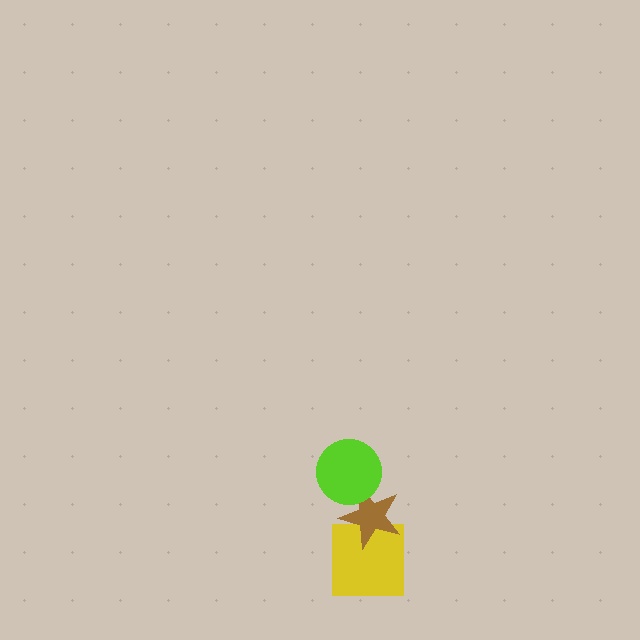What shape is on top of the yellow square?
The brown star is on top of the yellow square.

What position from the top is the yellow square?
The yellow square is 3rd from the top.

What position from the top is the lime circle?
The lime circle is 1st from the top.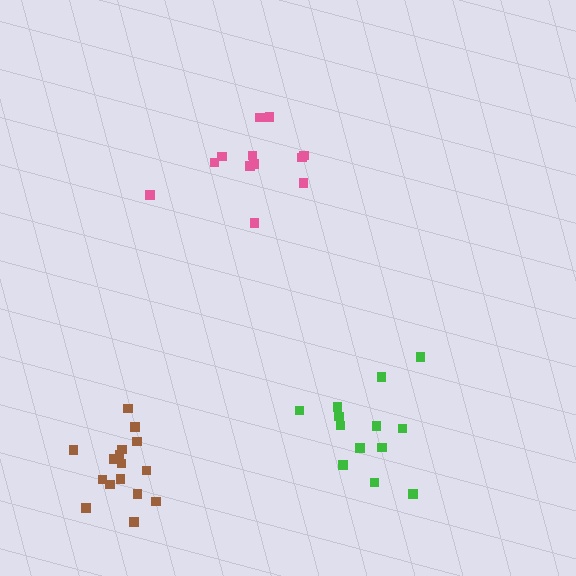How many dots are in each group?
Group 1: 16 dots, Group 2: 13 dots, Group 3: 12 dots (41 total).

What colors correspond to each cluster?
The clusters are colored: brown, green, pink.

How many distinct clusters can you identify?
There are 3 distinct clusters.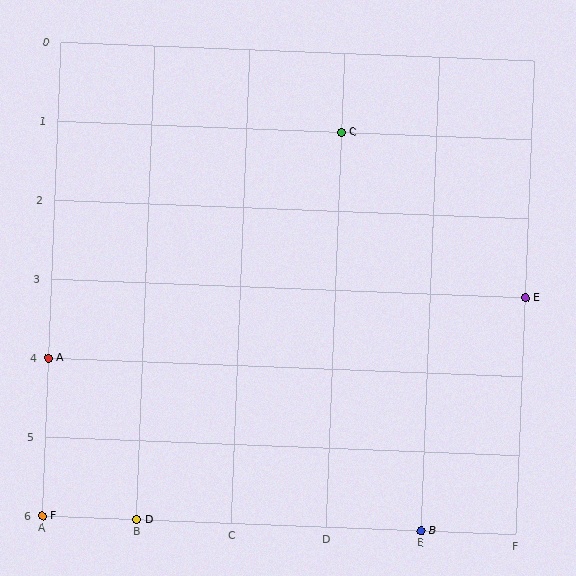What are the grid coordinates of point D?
Point D is at grid coordinates (B, 6).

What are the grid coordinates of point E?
Point E is at grid coordinates (F, 3).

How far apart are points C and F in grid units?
Points C and F are 3 columns and 5 rows apart (about 5.8 grid units diagonally).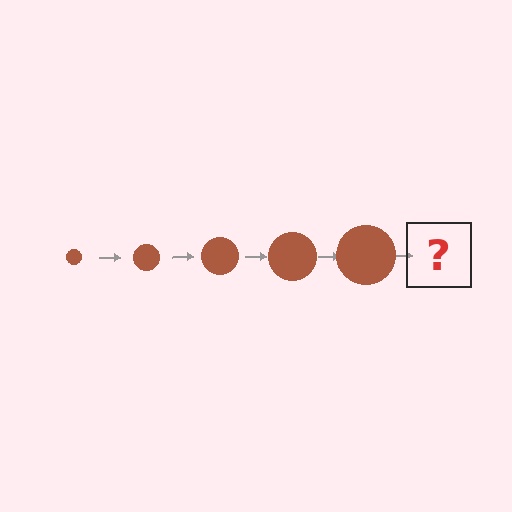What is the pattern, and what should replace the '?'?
The pattern is that the circle gets progressively larger each step. The '?' should be a brown circle, larger than the previous one.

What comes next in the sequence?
The next element should be a brown circle, larger than the previous one.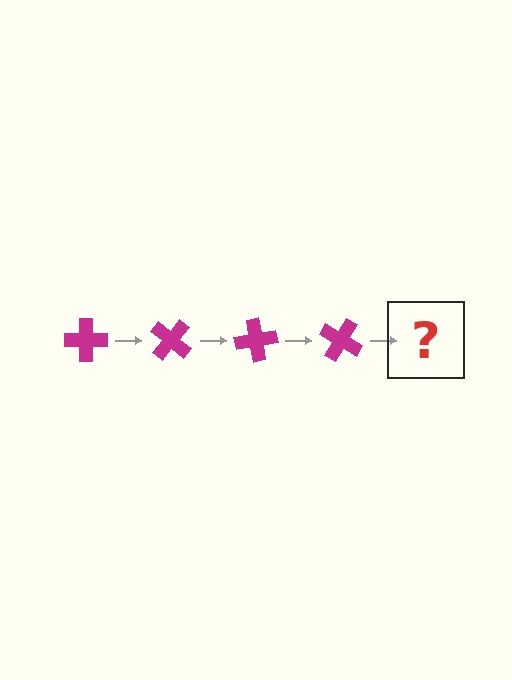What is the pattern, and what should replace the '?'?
The pattern is that the cross rotates 40 degrees each step. The '?' should be a magenta cross rotated 160 degrees.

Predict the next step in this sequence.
The next step is a magenta cross rotated 160 degrees.